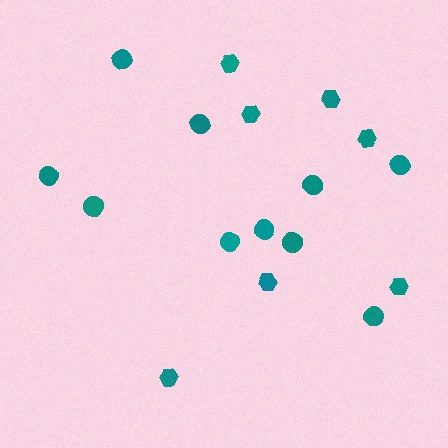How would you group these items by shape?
There are 2 groups: one group of circles (10) and one group of hexagons (7).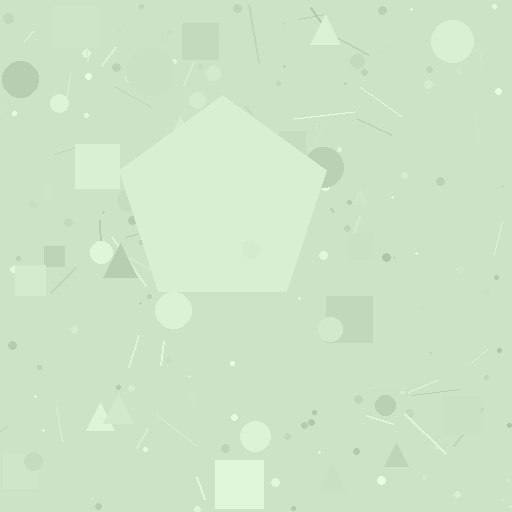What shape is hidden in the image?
A pentagon is hidden in the image.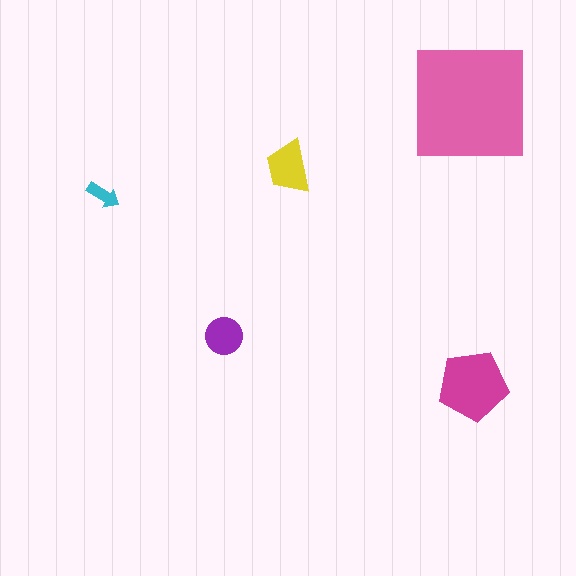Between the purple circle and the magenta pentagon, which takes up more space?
The magenta pentagon.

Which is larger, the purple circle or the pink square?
The pink square.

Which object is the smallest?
The cyan arrow.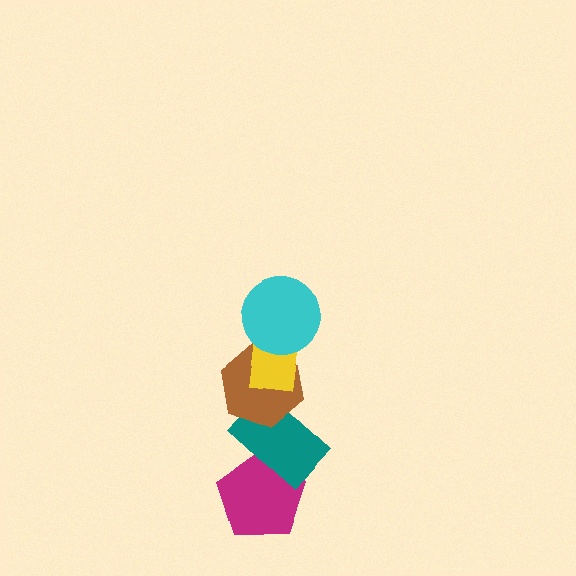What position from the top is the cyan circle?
The cyan circle is 1st from the top.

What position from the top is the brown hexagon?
The brown hexagon is 3rd from the top.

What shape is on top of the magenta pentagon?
The teal rectangle is on top of the magenta pentagon.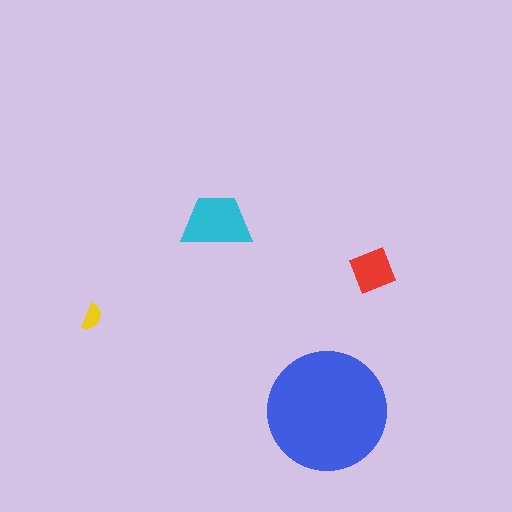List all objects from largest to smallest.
The blue circle, the cyan trapezoid, the red diamond, the yellow semicircle.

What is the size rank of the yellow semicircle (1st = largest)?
4th.